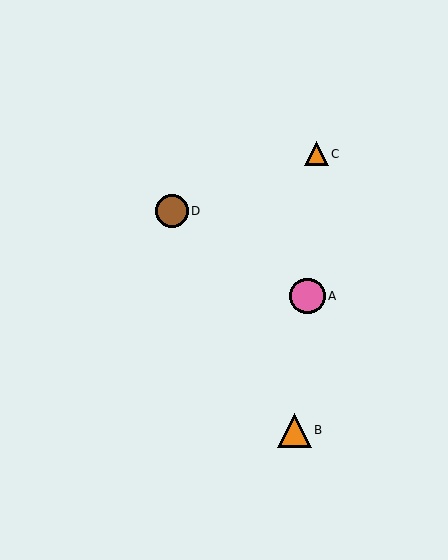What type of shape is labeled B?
Shape B is an orange triangle.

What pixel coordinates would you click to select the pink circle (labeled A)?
Click at (307, 296) to select the pink circle A.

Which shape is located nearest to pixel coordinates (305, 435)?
The orange triangle (labeled B) at (294, 430) is nearest to that location.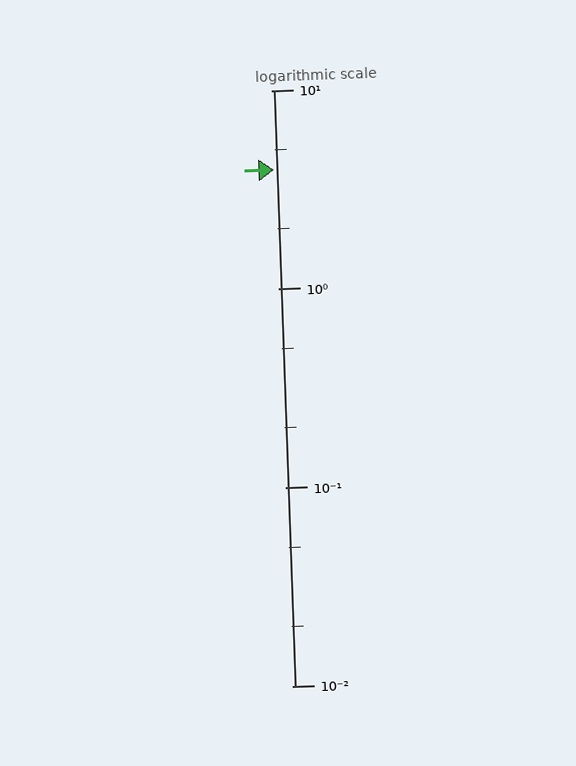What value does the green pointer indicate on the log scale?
The pointer indicates approximately 4.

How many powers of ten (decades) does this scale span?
The scale spans 3 decades, from 0.01 to 10.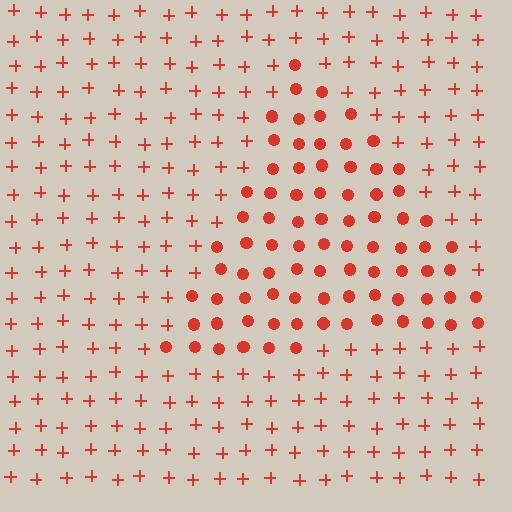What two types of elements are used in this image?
The image uses circles inside the triangle region and plus signs outside it.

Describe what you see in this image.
The image is filled with small red elements arranged in a uniform grid. A triangle-shaped region contains circles, while the surrounding area contains plus signs. The boundary is defined purely by the change in element shape.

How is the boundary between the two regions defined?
The boundary is defined by a change in element shape: circles inside vs. plus signs outside. All elements share the same color and spacing.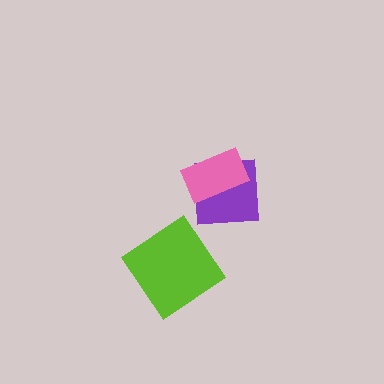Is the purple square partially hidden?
Yes, it is partially covered by another shape.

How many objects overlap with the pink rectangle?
1 object overlaps with the pink rectangle.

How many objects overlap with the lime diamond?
0 objects overlap with the lime diamond.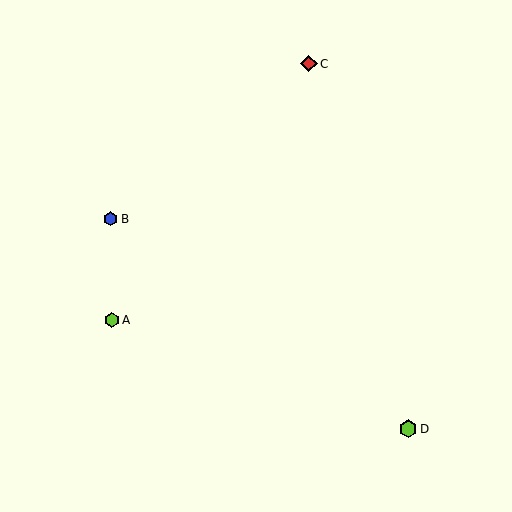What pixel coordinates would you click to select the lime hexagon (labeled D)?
Click at (408, 429) to select the lime hexagon D.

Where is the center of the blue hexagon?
The center of the blue hexagon is at (111, 219).